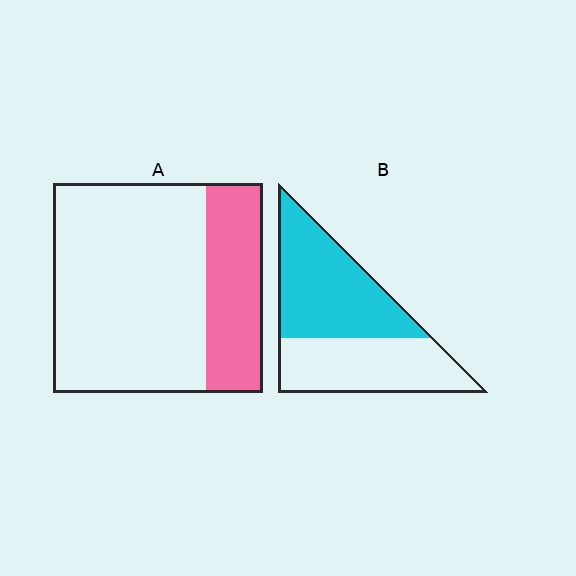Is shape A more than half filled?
No.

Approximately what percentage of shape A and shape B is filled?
A is approximately 25% and B is approximately 55%.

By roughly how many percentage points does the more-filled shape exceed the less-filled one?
By roughly 25 percentage points (B over A).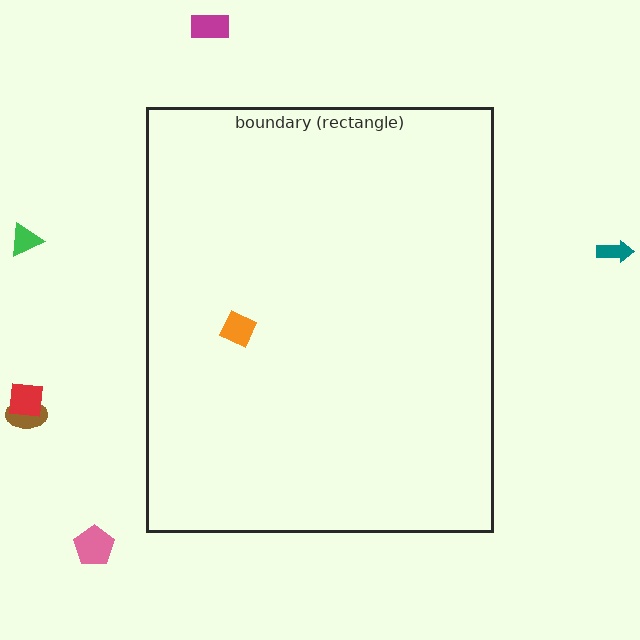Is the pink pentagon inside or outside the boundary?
Outside.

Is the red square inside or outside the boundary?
Outside.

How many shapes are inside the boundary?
1 inside, 6 outside.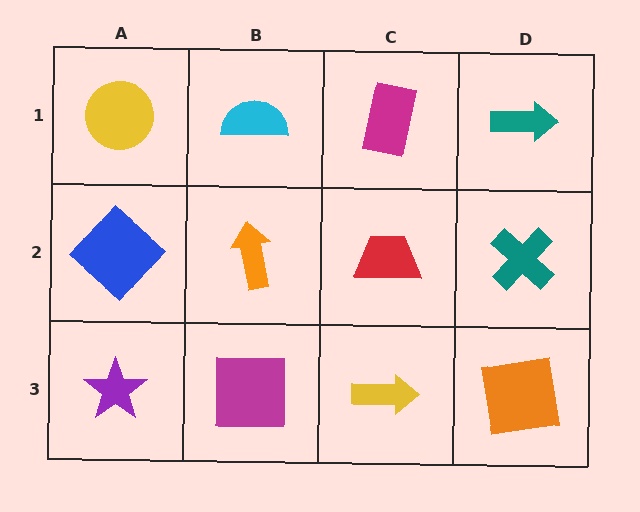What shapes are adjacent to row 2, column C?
A magenta rectangle (row 1, column C), a yellow arrow (row 3, column C), an orange arrow (row 2, column B), a teal cross (row 2, column D).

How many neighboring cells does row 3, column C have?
3.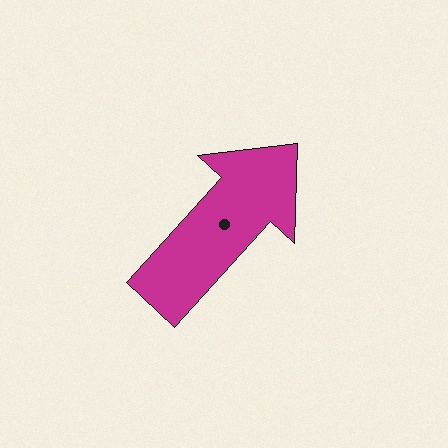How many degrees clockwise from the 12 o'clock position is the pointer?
Approximately 42 degrees.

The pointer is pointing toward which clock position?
Roughly 1 o'clock.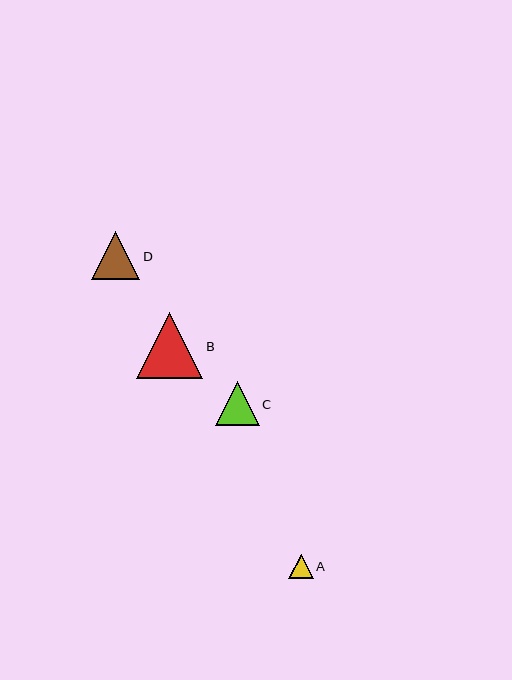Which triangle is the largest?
Triangle B is the largest with a size of approximately 67 pixels.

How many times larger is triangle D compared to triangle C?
Triangle D is approximately 1.1 times the size of triangle C.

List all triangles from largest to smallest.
From largest to smallest: B, D, C, A.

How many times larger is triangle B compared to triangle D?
Triangle B is approximately 1.4 times the size of triangle D.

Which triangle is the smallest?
Triangle A is the smallest with a size of approximately 24 pixels.